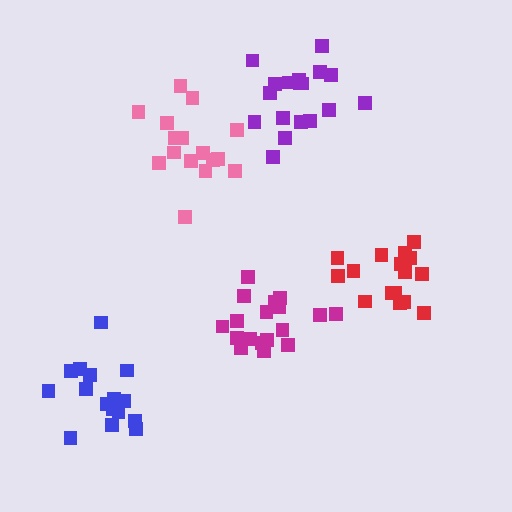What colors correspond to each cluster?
The clusters are colored: pink, magenta, red, purple, blue.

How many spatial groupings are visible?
There are 5 spatial groupings.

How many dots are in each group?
Group 1: 16 dots, Group 2: 18 dots, Group 3: 16 dots, Group 4: 18 dots, Group 5: 16 dots (84 total).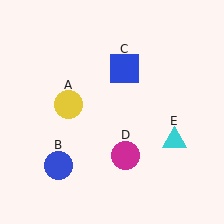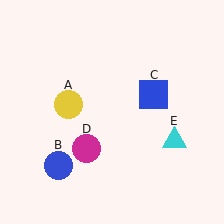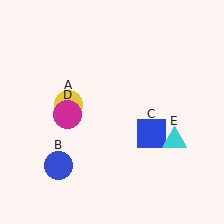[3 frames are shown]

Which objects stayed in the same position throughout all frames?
Yellow circle (object A) and blue circle (object B) and cyan triangle (object E) remained stationary.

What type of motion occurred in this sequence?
The blue square (object C), magenta circle (object D) rotated clockwise around the center of the scene.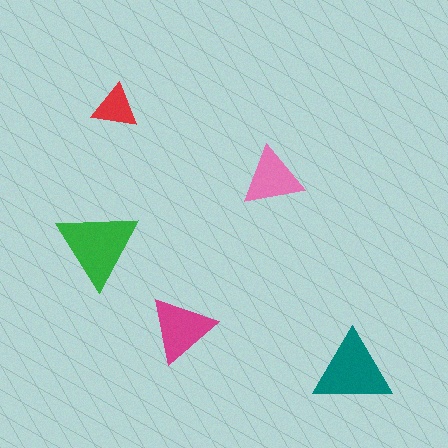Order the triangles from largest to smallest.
the green one, the teal one, the magenta one, the pink one, the red one.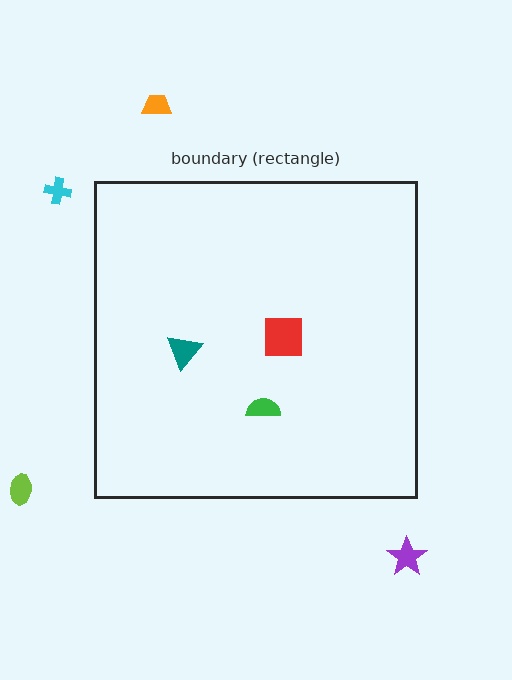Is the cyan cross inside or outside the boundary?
Outside.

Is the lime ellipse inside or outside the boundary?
Outside.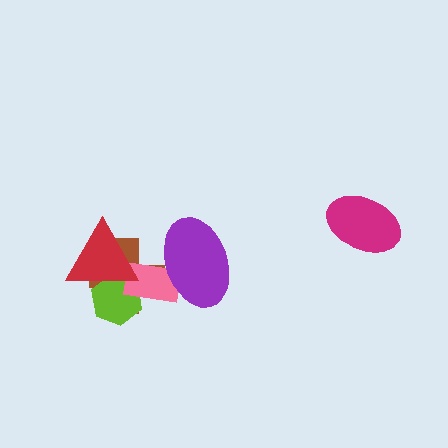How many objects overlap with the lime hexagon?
3 objects overlap with the lime hexagon.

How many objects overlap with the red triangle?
3 objects overlap with the red triangle.